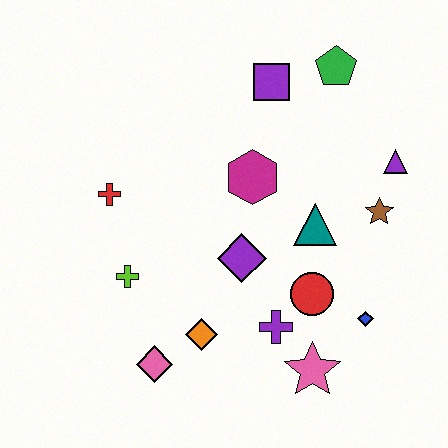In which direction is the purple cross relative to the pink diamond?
The purple cross is to the right of the pink diamond.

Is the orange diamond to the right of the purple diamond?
No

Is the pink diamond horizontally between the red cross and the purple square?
Yes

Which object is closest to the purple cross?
The red circle is closest to the purple cross.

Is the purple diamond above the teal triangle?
No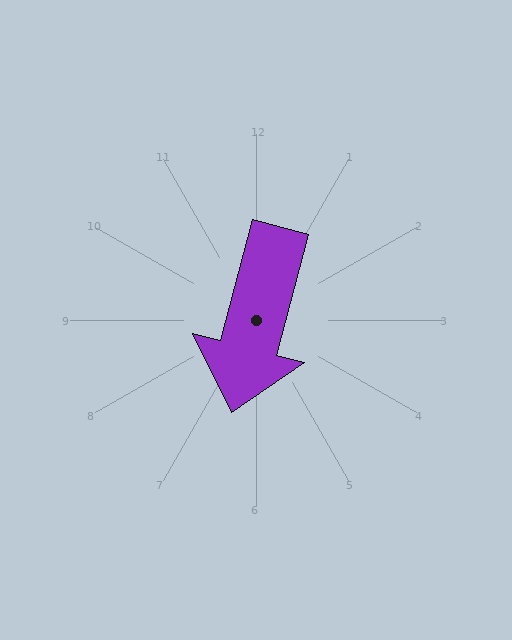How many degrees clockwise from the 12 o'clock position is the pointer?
Approximately 195 degrees.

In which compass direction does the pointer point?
South.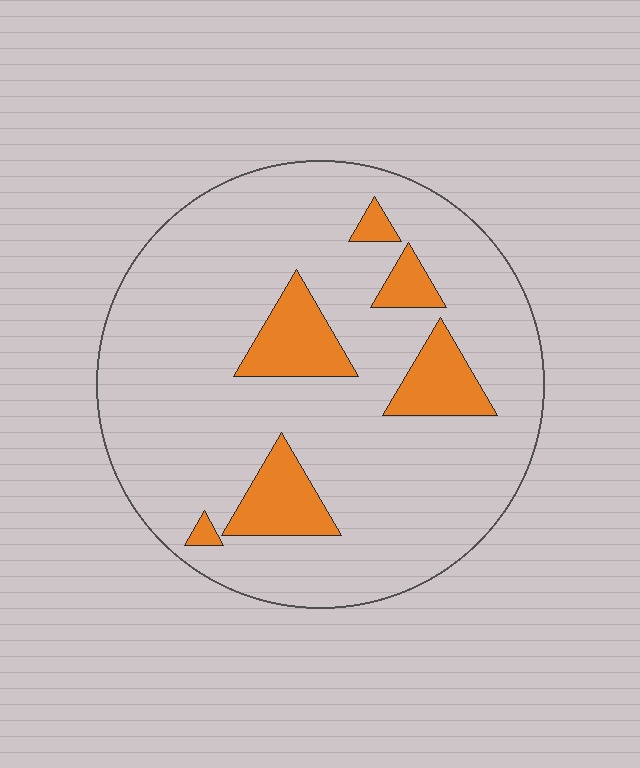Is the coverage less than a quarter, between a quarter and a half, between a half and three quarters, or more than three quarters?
Less than a quarter.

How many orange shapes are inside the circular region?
6.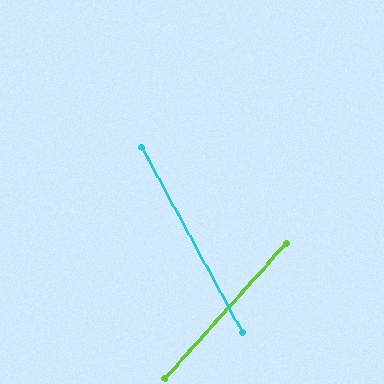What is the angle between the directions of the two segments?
Approximately 71 degrees.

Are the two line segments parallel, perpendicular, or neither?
Neither parallel nor perpendicular — they differ by about 71°.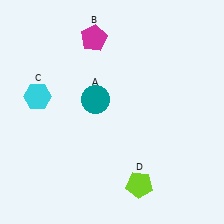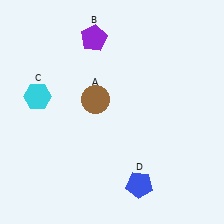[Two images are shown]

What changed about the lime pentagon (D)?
In Image 1, D is lime. In Image 2, it changed to blue.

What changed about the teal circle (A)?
In Image 1, A is teal. In Image 2, it changed to brown.